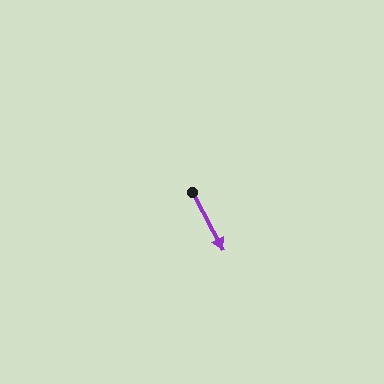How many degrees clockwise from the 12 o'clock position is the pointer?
Approximately 152 degrees.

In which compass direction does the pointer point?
Southeast.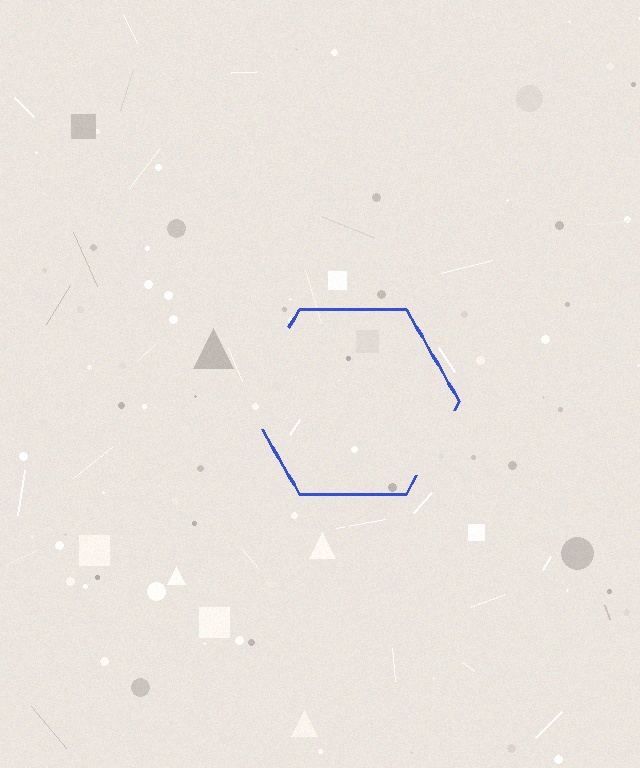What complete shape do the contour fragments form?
The contour fragments form a hexagon.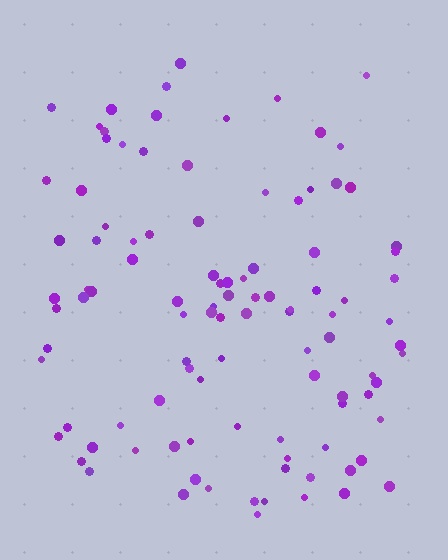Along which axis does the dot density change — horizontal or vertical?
Vertical.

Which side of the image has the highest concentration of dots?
The bottom.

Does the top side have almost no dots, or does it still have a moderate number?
Still a moderate number, just noticeably fewer than the bottom.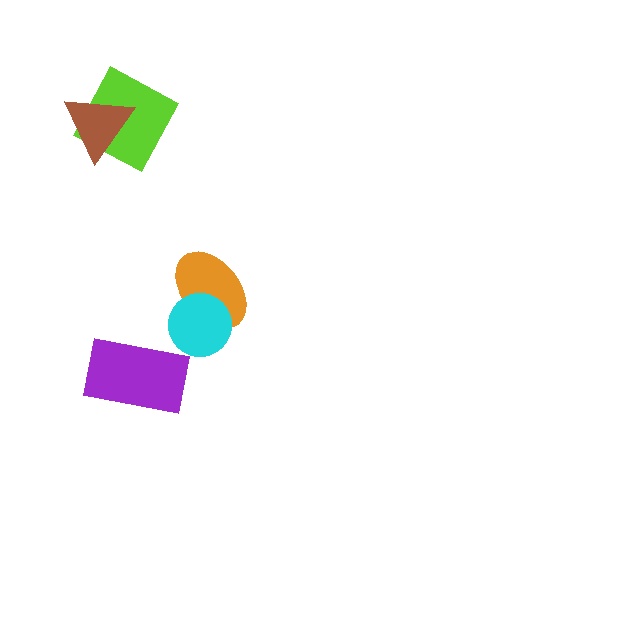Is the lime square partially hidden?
Yes, it is partially covered by another shape.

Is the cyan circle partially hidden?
No, no other shape covers it.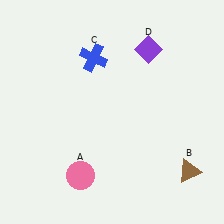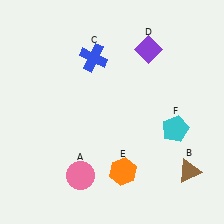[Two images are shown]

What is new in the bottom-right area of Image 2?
An orange hexagon (E) was added in the bottom-right area of Image 2.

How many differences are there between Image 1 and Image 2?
There are 2 differences between the two images.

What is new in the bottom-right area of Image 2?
A cyan pentagon (F) was added in the bottom-right area of Image 2.